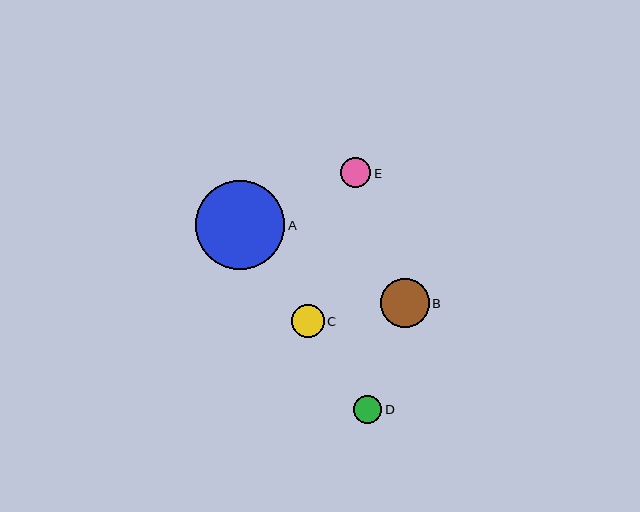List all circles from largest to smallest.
From largest to smallest: A, B, C, E, D.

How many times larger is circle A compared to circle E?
Circle A is approximately 3.0 times the size of circle E.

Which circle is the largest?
Circle A is the largest with a size of approximately 89 pixels.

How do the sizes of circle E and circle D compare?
Circle E and circle D are approximately the same size.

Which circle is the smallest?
Circle D is the smallest with a size of approximately 29 pixels.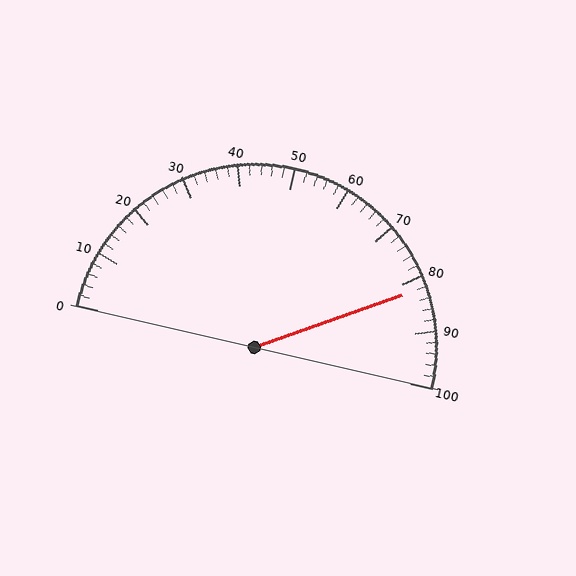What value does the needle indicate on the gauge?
The needle indicates approximately 82.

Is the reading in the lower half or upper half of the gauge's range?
The reading is in the upper half of the range (0 to 100).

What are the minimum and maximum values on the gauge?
The gauge ranges from 0 to 100.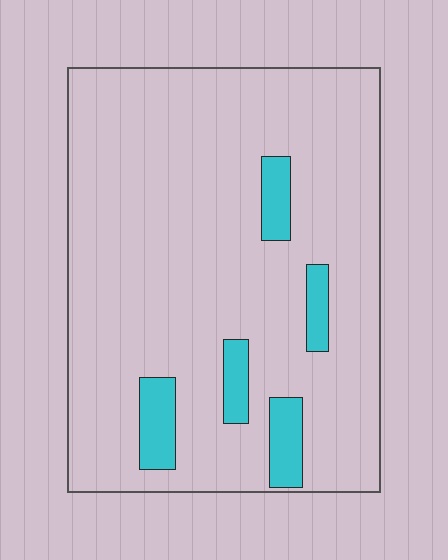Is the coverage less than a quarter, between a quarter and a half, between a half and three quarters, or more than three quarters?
Less than a quarter.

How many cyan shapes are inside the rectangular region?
5.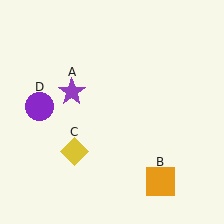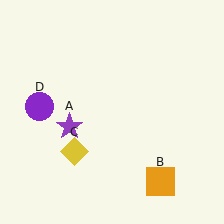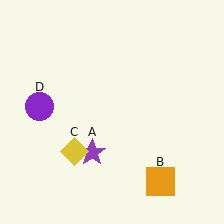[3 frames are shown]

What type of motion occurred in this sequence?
The purple star (object A) rotated counterclockwise around the center of the scene.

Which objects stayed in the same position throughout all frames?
Orange square (object B) and yellow diamond (object C) and purple circle (object D) remained stationary.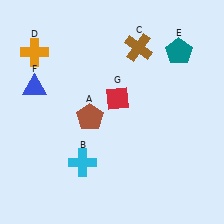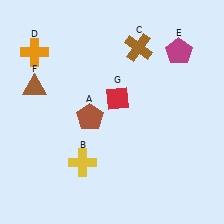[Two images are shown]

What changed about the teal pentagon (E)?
In Image 1, E is teal. In Image 2, it changed to magenta.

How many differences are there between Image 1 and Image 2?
There are 3 differences between the two images.